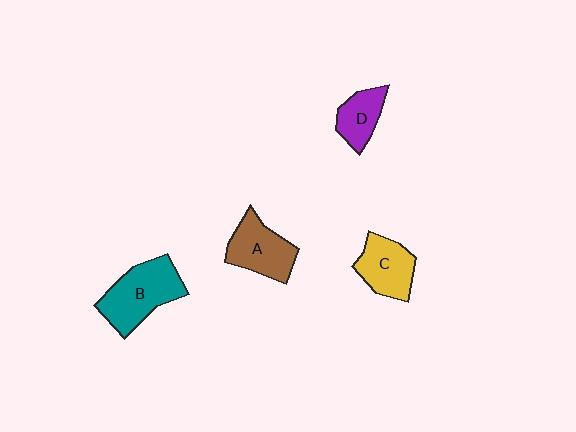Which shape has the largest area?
Shape B (teal).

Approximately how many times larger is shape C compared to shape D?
Approximately 1.3 times.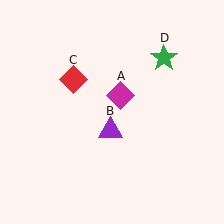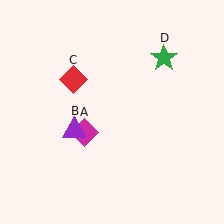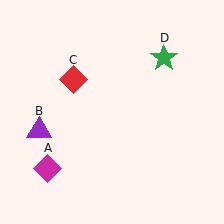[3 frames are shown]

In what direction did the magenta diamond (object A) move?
The magenta diamond (object A) moved down and to the left.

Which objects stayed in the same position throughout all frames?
Red diamond (object C) and green star (object D) remained stationary.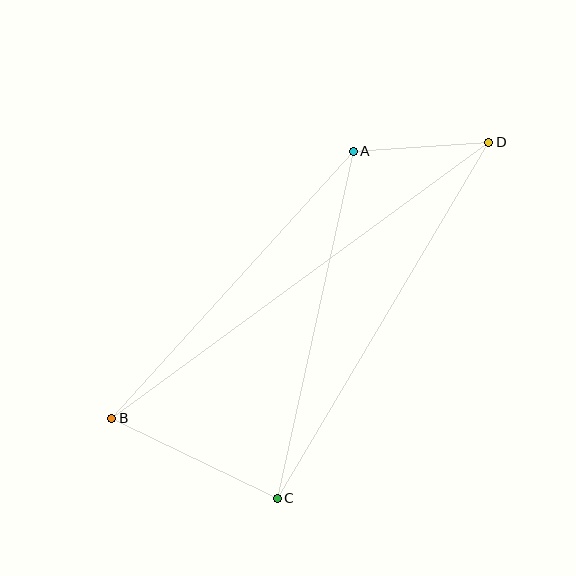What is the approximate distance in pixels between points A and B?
The distance between A and B is approximately 360 pixels.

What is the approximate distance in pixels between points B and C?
The distance between B and C is approximately 183 pixels.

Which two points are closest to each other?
Points A and D are closest to each other.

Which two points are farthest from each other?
Points B and D are farthest from each other.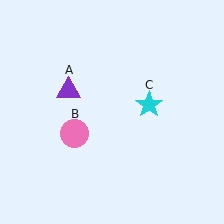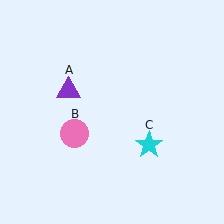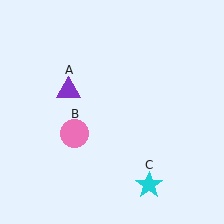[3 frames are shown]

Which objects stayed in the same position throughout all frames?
Purple triangle (object A) and pink circle (object B) remained stationary.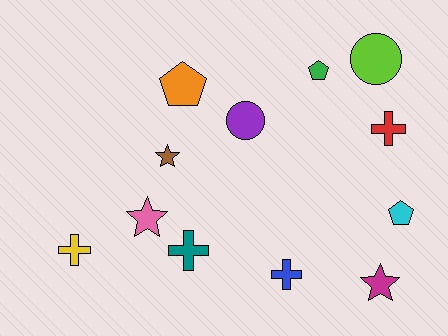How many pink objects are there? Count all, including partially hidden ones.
There is 1 pink object.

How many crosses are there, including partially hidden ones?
There are 4 crosses.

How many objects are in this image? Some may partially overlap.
There are 12 objects.